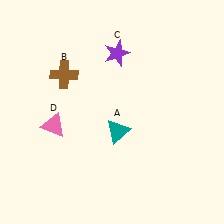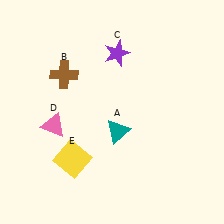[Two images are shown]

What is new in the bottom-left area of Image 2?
A yellow square (E) was added in the bottom-left area of Image 2.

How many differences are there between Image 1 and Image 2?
There is 1 difference between the two images.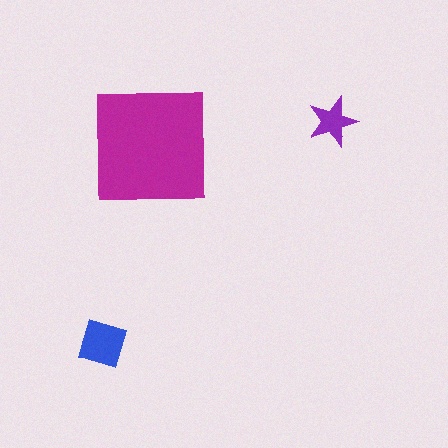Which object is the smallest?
The purple star.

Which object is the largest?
The magenta square.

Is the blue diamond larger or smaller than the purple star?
Larger.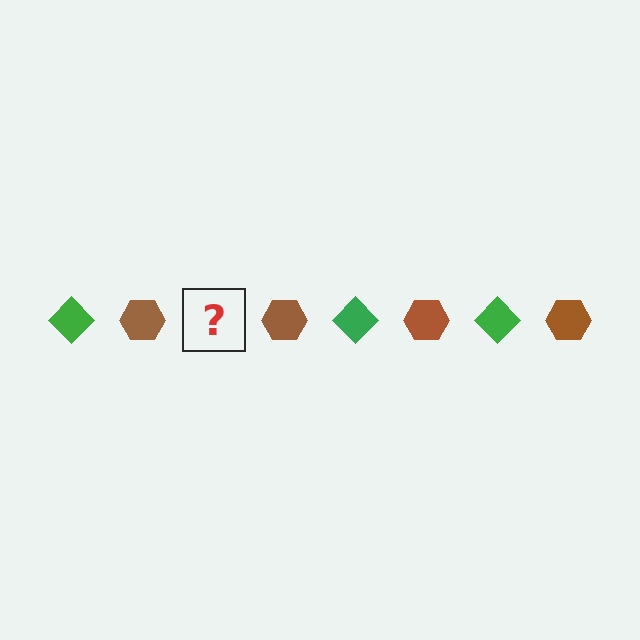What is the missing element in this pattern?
The missing element is a green diamond.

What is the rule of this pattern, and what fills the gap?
The rule is that the pattern alternates between green diamond and brown hexagon. The gap should be filled with a green diamond.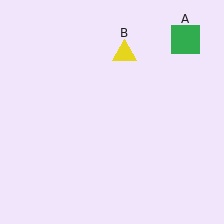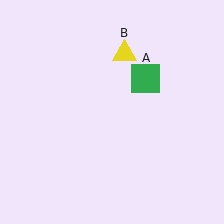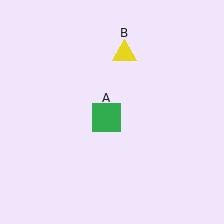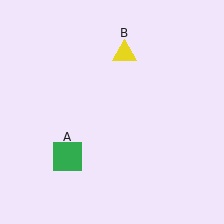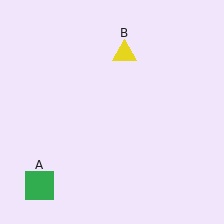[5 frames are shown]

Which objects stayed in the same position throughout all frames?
Yellow triangle (object B) remained stationary.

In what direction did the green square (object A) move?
The green square (object A) moved down and to the left.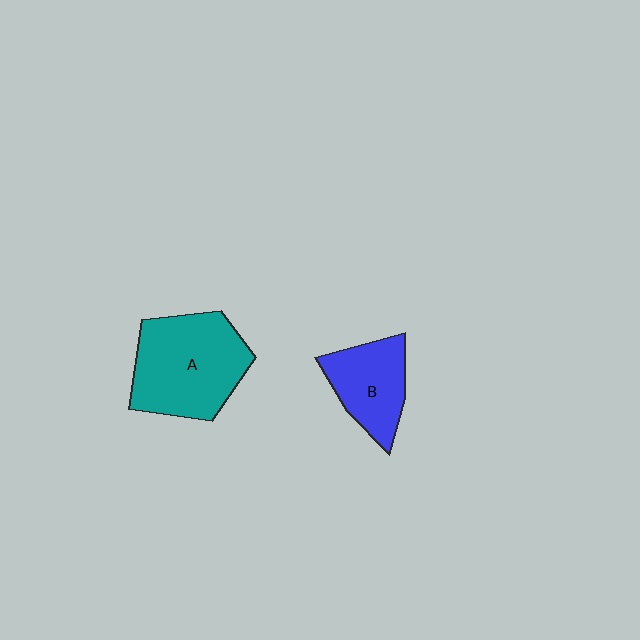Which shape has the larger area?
Shape A (teal).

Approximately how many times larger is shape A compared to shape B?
Approximately 1.6 times.